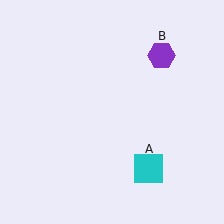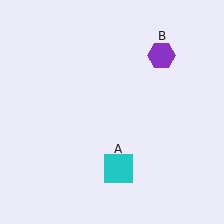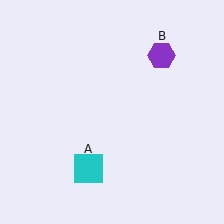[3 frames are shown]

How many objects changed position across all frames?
1 object changed position: cyan square (object A).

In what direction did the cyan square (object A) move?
The cyan square (object A) moved left.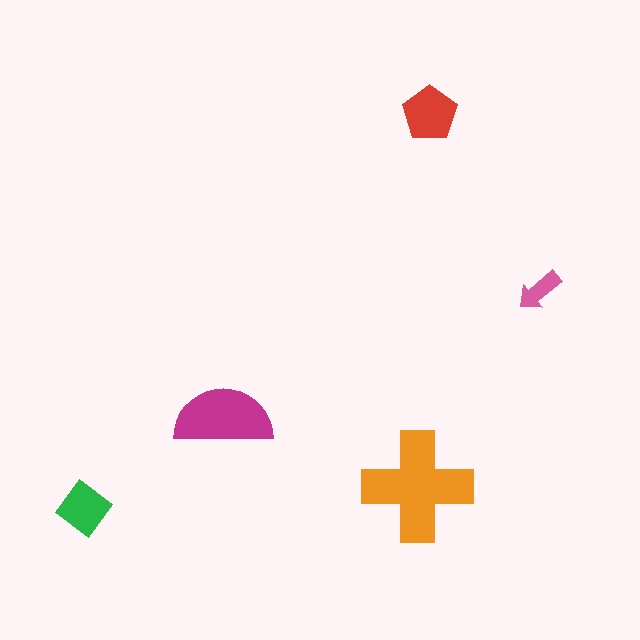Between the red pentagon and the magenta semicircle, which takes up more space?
The magenta semicircle.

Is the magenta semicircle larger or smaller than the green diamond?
Larger.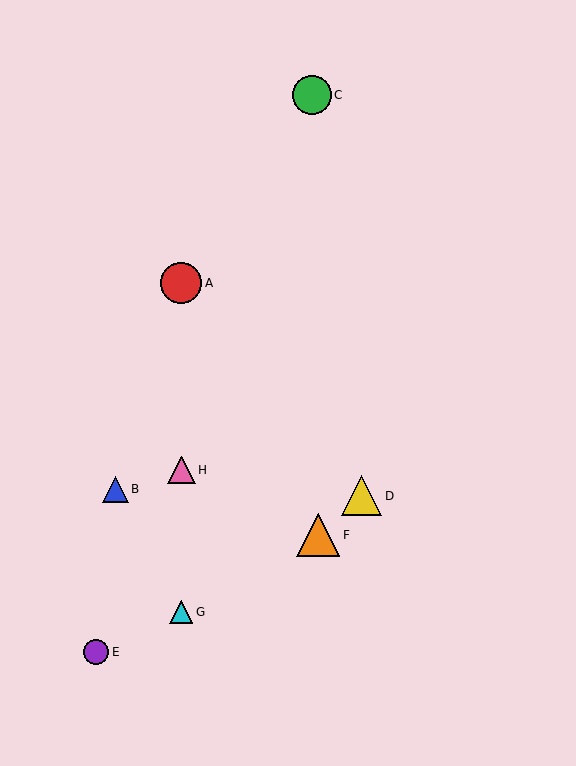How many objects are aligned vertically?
3 objects (A, G, H) are aligned vertically.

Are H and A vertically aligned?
Yes, both are at x≈181.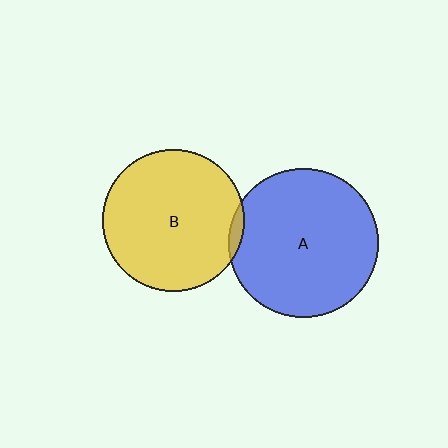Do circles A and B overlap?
Yes.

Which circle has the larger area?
Circle A (blue).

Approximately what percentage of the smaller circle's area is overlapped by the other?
Approximately 5%.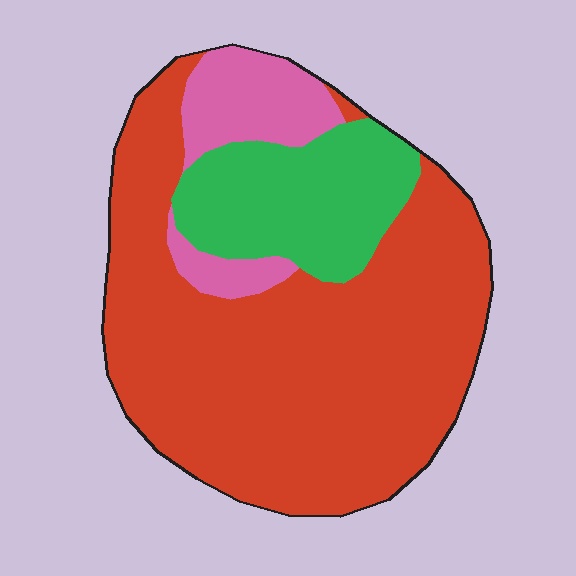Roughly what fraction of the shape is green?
Green takes up about one fifth (1/5) of the shape.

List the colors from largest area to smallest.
From largest to smallest: red, green, pink.